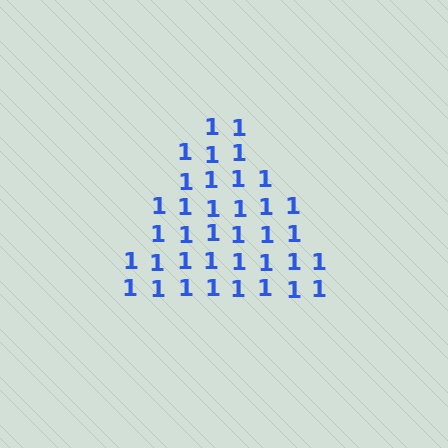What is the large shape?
The large shape is a triangle.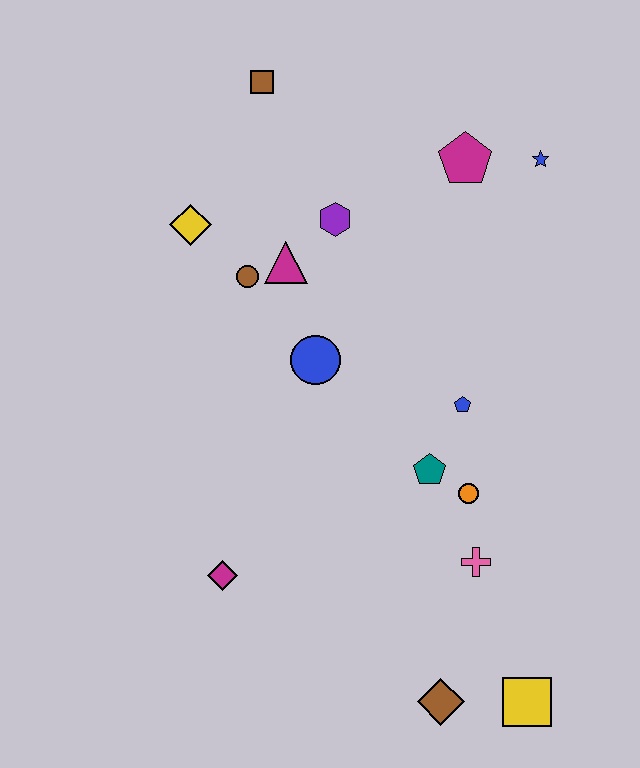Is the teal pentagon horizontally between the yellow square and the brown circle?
Yes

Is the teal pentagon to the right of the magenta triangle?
Yes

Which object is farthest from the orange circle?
The brown square is farthest from the orange circle.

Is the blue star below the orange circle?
No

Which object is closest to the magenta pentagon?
The blue star is closest to the magenta pentagon.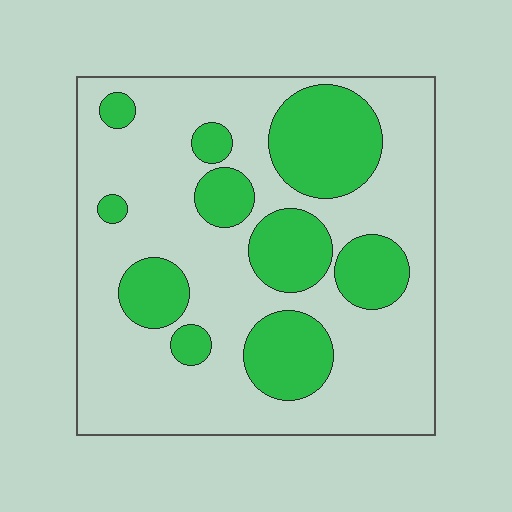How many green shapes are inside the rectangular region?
10.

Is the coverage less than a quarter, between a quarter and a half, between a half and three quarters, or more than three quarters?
Between a quarter and a half.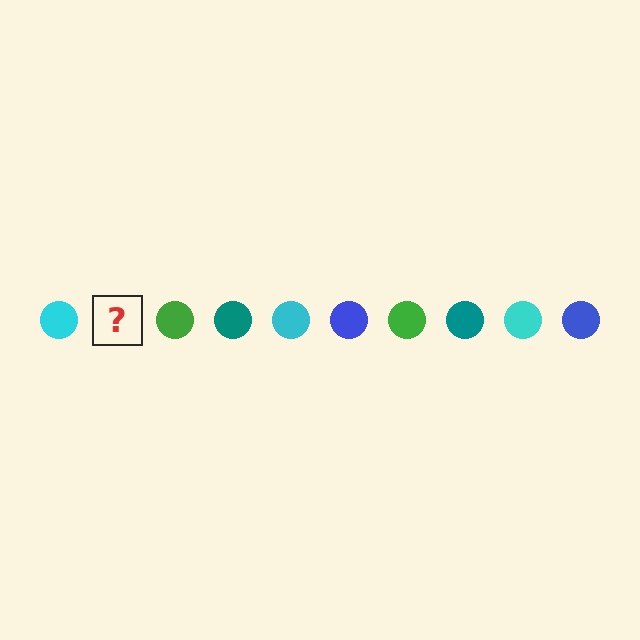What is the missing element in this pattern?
The missing element is a blue circle.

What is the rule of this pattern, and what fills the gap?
The rule is that the pattern cycles through cyan, blue, green, teal circles. The gap should be filled with a blue circle.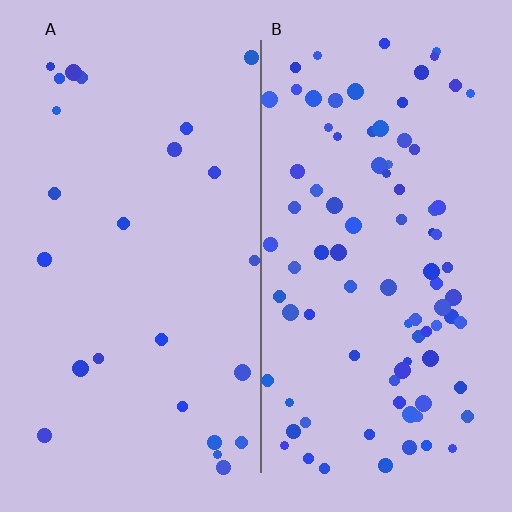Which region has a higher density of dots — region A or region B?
B (the right).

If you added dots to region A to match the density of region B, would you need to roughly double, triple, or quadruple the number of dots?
Approximately quadruple.